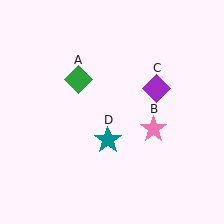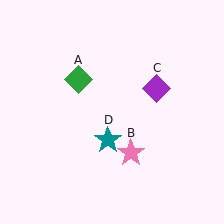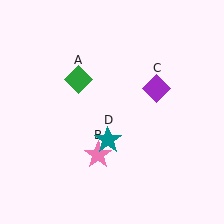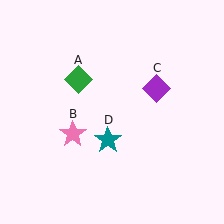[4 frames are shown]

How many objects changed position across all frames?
1 object changed position: pink star (object B).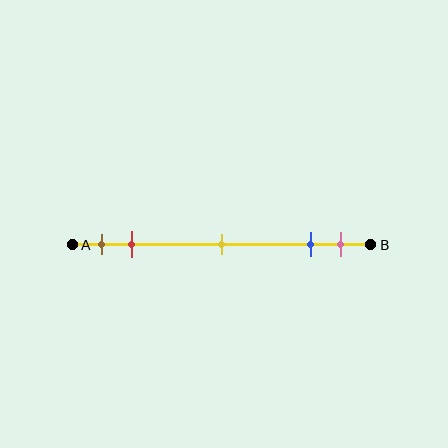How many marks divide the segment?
There are 5 marks dividing the segment.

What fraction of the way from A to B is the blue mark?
The blue mark is approximately 80% (0.8) of the way from A to B.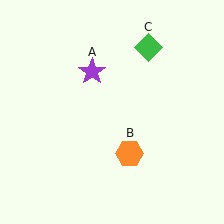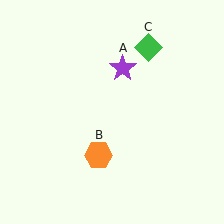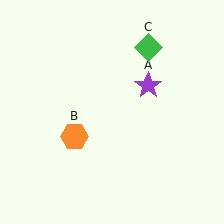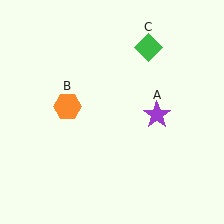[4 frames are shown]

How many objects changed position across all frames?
2 objects changed position: purple star (object A), orange hexagon (object B).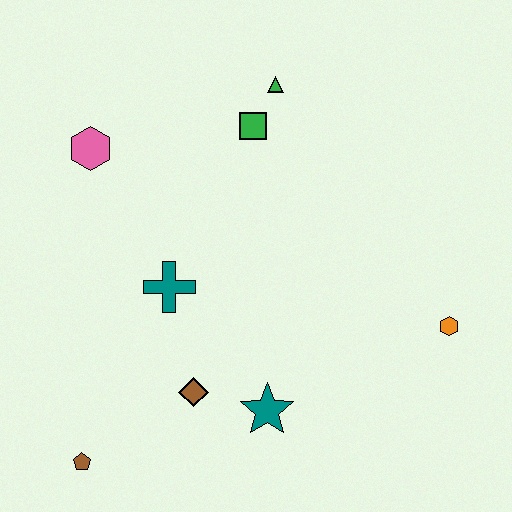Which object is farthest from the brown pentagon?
The green triangle is farthest from the brown pentagon.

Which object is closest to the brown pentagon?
The brown diamond is closest to the brown pentagon.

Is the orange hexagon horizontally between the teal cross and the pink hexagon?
No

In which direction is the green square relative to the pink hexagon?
The green square is to the right of the pink hexagon.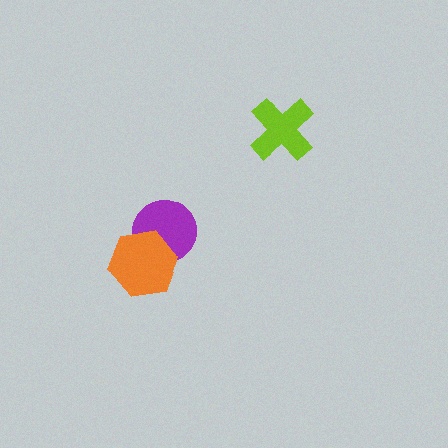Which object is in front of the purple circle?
The orange hexagon is in front of the purple circle.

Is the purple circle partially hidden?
Yes, it is partially covered by another shape.